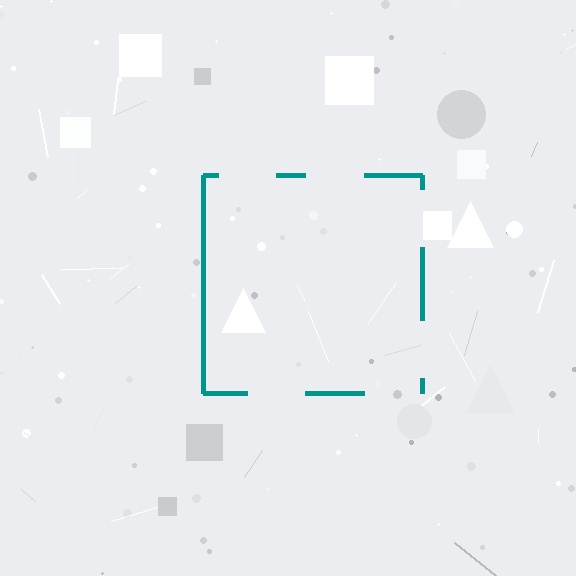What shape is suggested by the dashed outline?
The dashed outline suggests a square.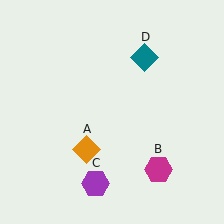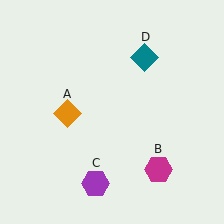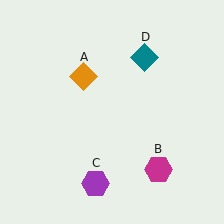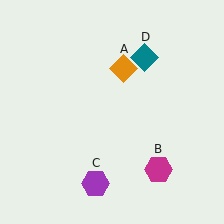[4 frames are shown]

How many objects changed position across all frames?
1 object changed position: orange diamond (object A).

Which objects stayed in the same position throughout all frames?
Magenta hexagon (object B) and purple hexagon (object C) and teal diamond (object D) remained stationary.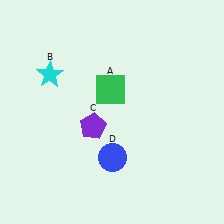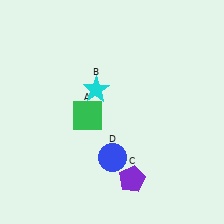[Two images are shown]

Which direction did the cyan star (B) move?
The cyan star (B) moved right.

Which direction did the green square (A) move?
The green square (A) moved down.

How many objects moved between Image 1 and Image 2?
3 objects moved between the two images.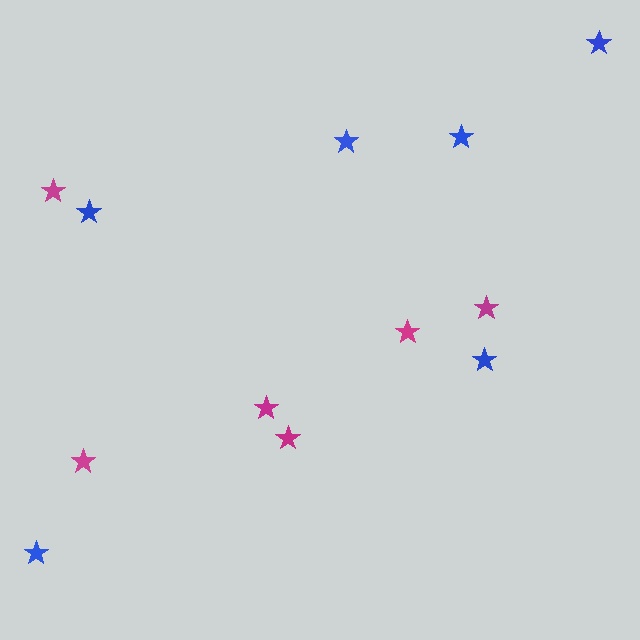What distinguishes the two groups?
There are 2 groups: one group of magenta stars (6) and one group of blue stars (6).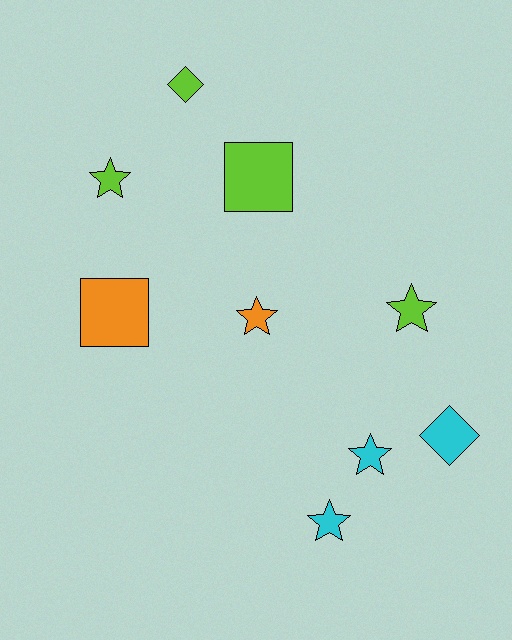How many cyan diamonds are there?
There is 1 cyan diamond.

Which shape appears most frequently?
Star, with 5 objects.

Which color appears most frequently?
Lime, with 4 objects.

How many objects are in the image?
There are 9 objects.